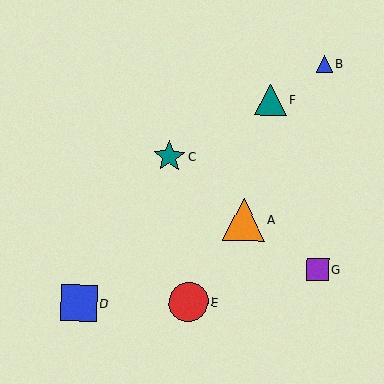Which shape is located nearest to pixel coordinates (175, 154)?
The teal star (labeled C) at (169, 157) is nearest to that location.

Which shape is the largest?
The orange triangle (labeled A) is the largest.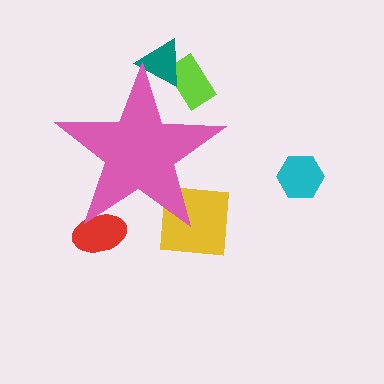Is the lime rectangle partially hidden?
Yes, the lime rectangle is partially hidden behind the pink star.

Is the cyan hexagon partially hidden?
No, the cyan hexagon is fully visible.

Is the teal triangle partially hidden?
Yes, the teal triangle is partially hidden behind the pink star.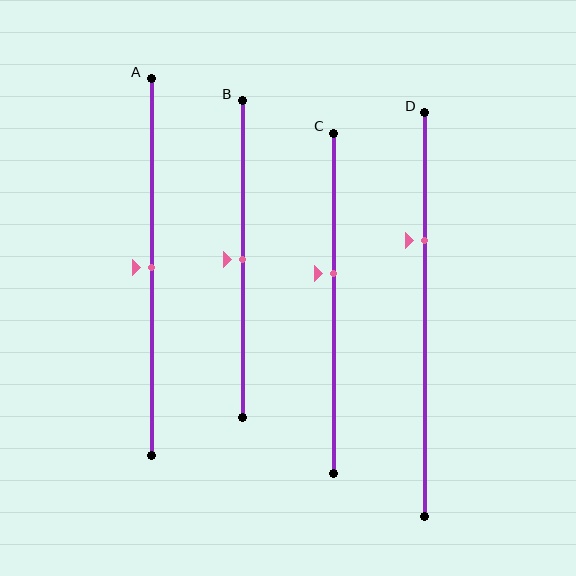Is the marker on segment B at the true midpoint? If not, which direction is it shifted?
Yes, the marker on segment B is at the true midpoint.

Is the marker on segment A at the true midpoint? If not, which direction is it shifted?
Yes, the marker on segment A is at the true midpoint.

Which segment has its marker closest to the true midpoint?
Segment A has its marker closest to the true midpoint.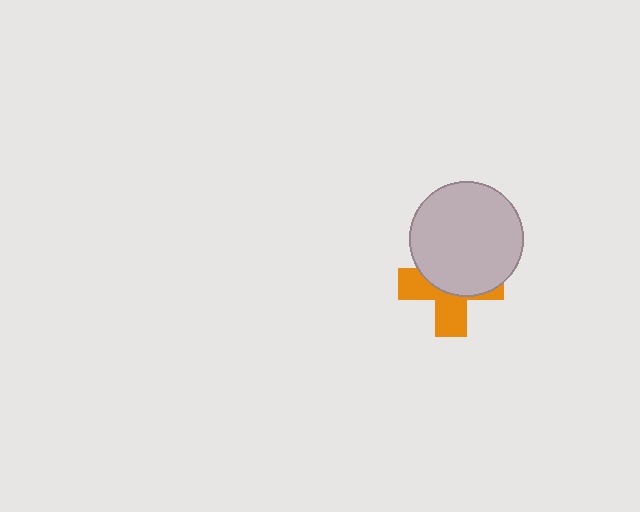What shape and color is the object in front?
The object in front is a light gray circle.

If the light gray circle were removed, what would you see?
You would see the complete orange cross.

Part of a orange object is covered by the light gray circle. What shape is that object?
It is a cross.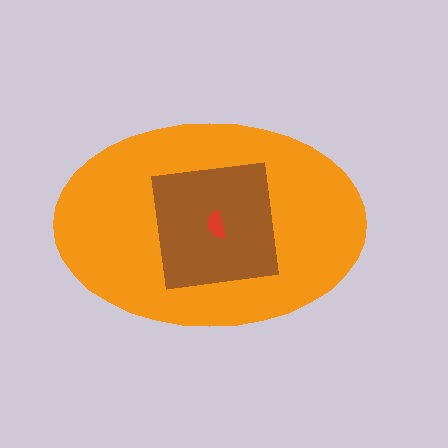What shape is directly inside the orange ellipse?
The brown square.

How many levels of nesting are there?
3.